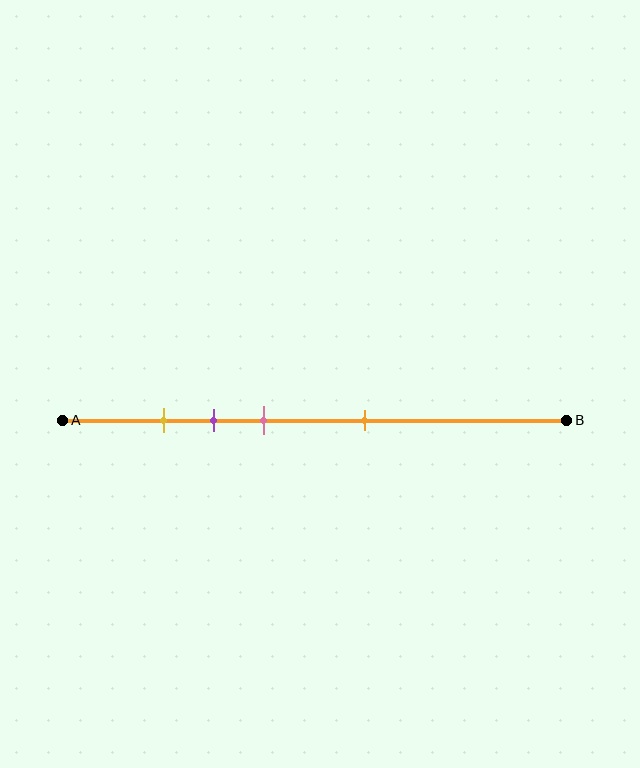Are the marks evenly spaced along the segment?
No, the marks are not evenly spaced.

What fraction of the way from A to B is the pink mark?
The pink mark is approximately 40% (0.4) of the way from A to B.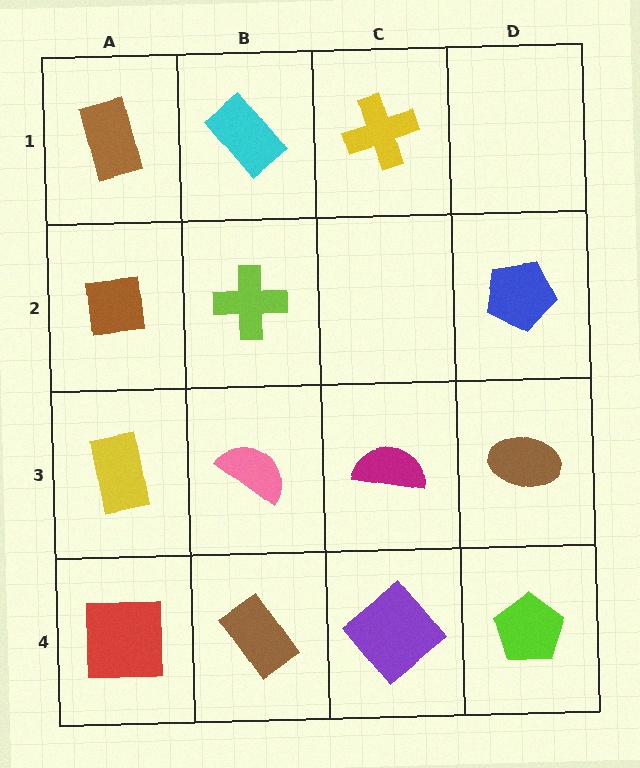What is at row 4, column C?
A purple diamond.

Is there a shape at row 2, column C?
No, that cell is empty.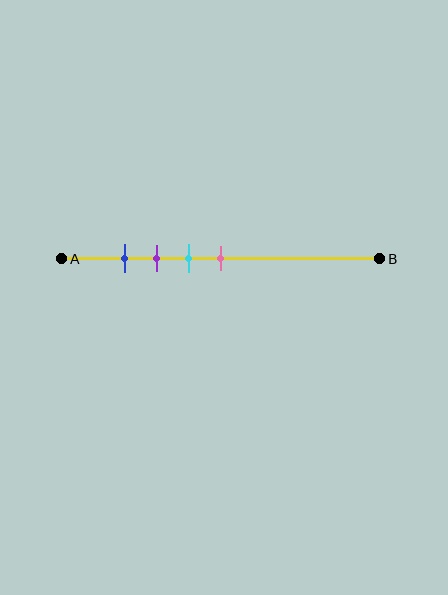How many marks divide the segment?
There are 4 marks dividing the segment.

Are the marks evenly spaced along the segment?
Yes, the marks are approximately evenly spaced.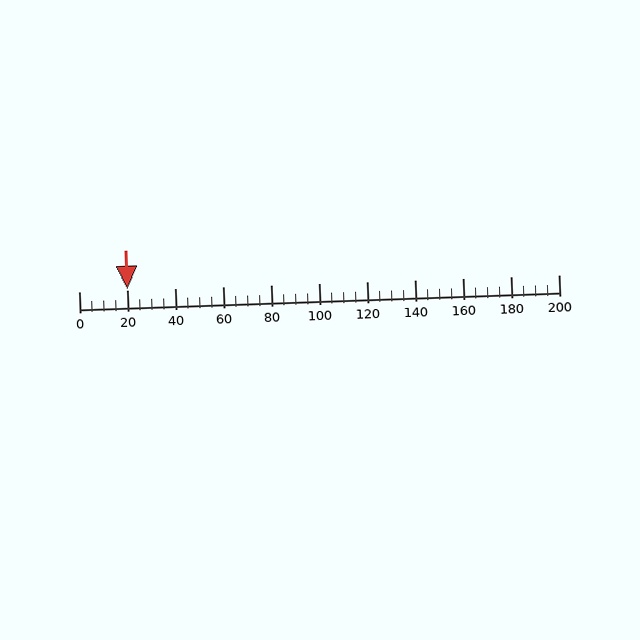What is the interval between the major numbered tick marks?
The major tick marks are spaced 20 units apart.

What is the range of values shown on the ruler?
The ruler shows values from 0 to 200.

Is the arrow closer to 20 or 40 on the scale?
The arrow is closer to 20.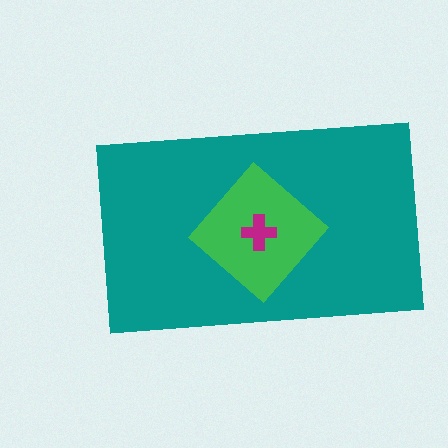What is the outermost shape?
The teal rectangle.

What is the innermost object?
The magenta cross.